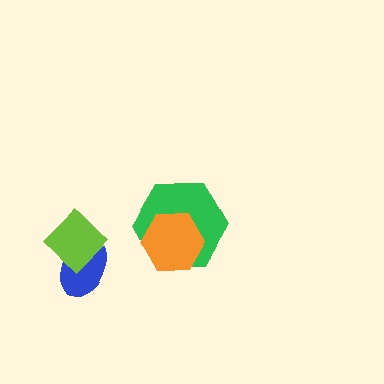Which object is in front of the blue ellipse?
The lime diamond is in front of the blue ellipse.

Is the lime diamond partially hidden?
No, no other shape covers it.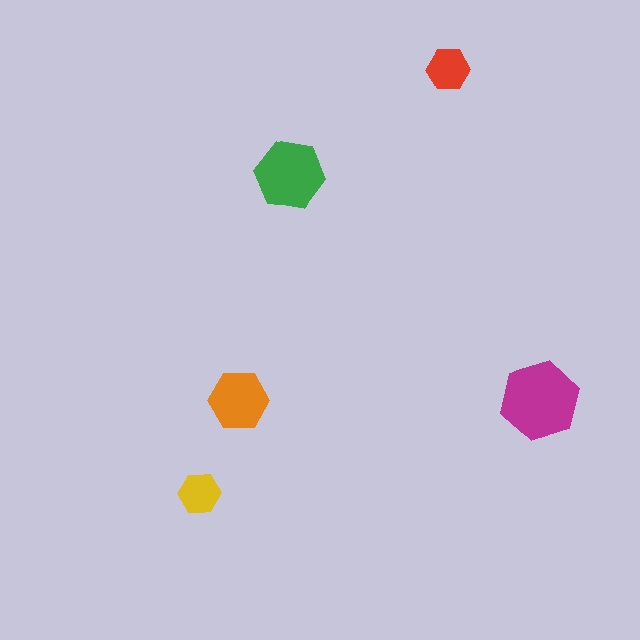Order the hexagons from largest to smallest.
the magenta one, the green one, the orange one, the red one, the yellow one.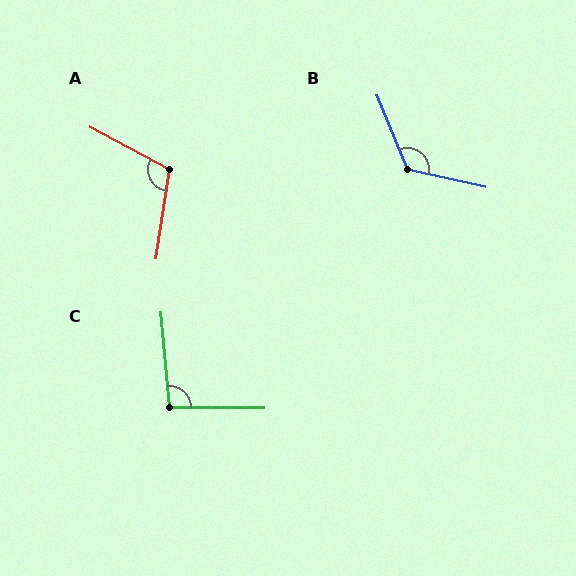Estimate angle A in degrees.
Approximately 110 degrees.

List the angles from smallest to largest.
C (95°), A (110°), B (125°).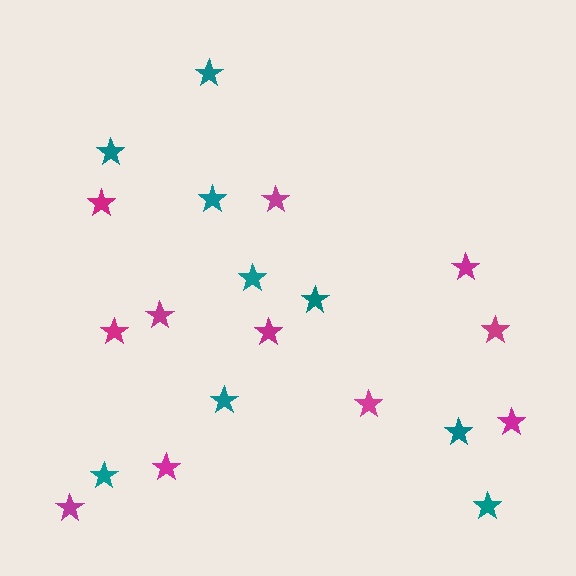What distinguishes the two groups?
There are 2 groups: one group of teal stars (9) and one group of magenta stars (11).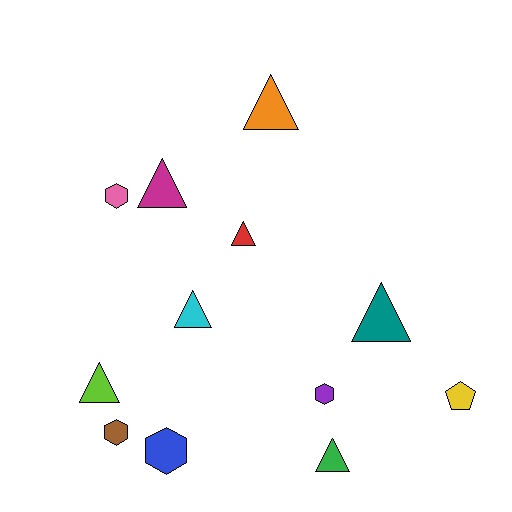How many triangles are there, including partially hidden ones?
There are 7 triangles.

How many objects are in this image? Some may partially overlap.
There are 12 objects.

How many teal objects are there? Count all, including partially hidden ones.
There is 1 teal object.